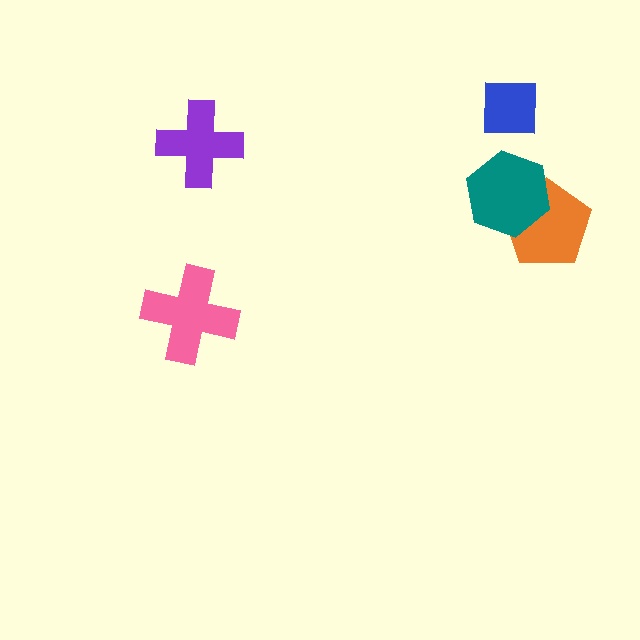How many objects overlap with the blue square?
0 objects overlap with the blue square.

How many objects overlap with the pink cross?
0 objects overlap with the pink cross.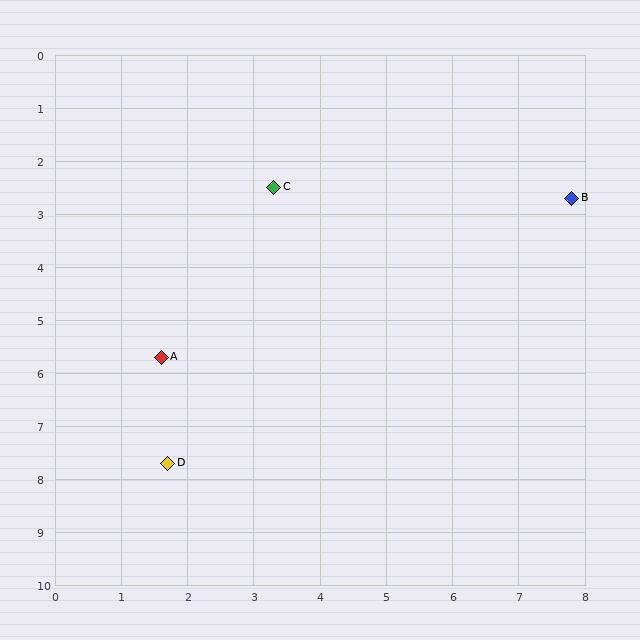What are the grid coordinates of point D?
Point D is at approximately (1.7, 7.7).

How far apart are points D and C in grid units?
Points D and C are about 5.4 grid units apart.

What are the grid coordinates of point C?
Point C is at approximately (3.3, 2.5).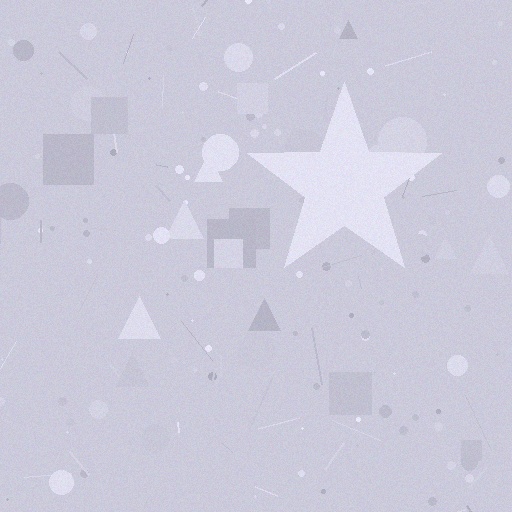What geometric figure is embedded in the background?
A star is embedded in the background.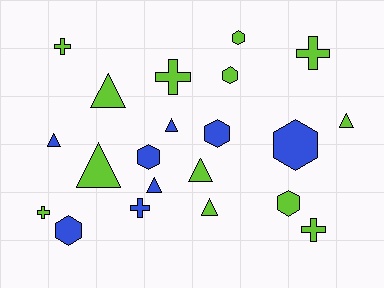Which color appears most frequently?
Lime, with 13 objects.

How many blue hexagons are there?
There are 4 blue hexagons.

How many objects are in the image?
There are 21 objects.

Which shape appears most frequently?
Triangle, with 8 objects.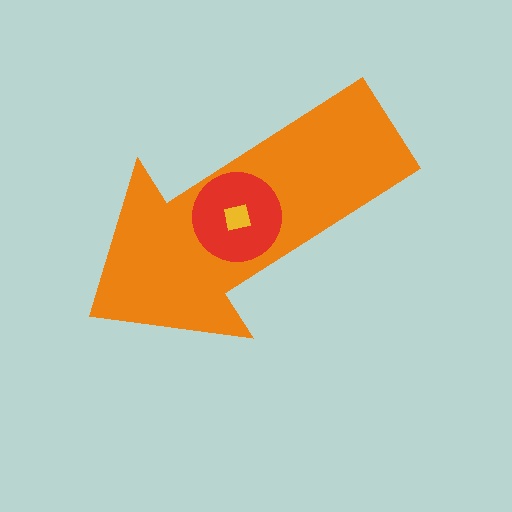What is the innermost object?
The yellow square.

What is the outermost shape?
The orange arrow.